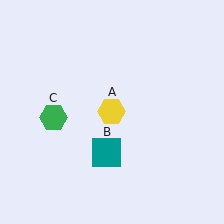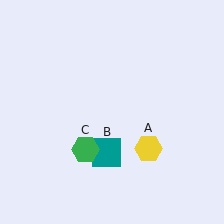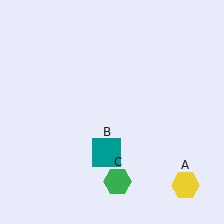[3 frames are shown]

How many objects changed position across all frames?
2 objects changed position: yellow hexagon (object A), green hexagon (object C).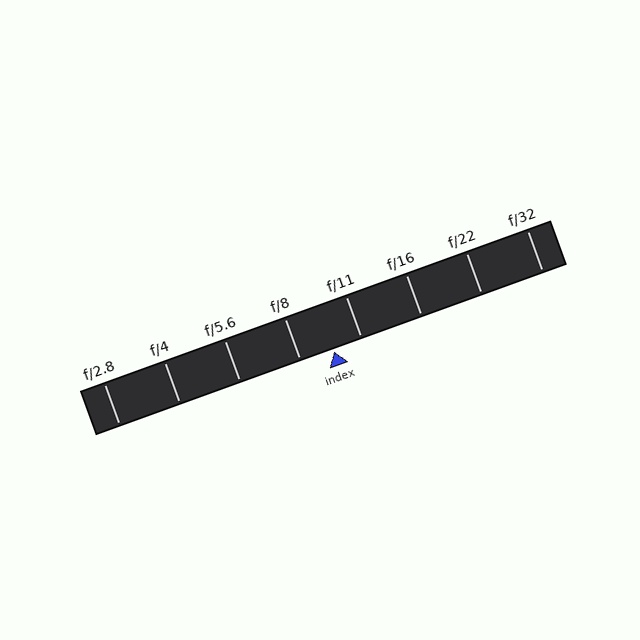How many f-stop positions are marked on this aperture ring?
There are 8 f-stop positions marked.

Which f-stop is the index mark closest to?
The index mark is closest to f/11.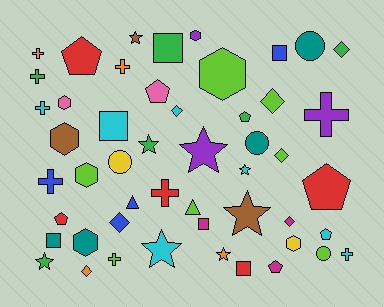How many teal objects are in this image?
There are 4 teal objects.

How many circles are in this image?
There are 4 circles.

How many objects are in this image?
There are 50 objects.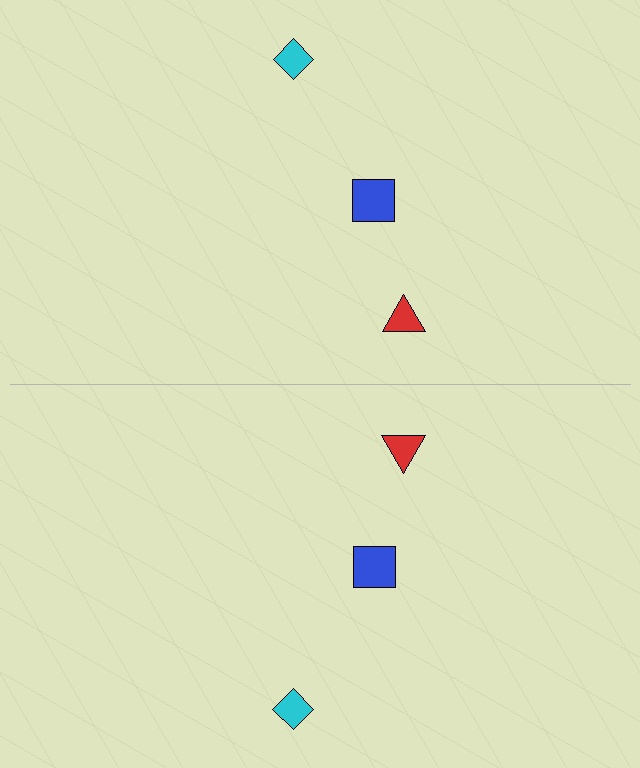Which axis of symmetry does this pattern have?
The pattern has a horizontal axis of symmetry running through the center of the image.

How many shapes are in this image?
There are 6 shapes in this image.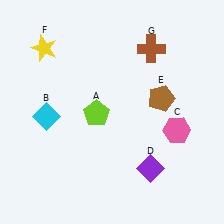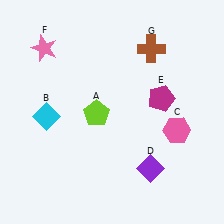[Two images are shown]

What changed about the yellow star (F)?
In Image 1, F is yellow. In Image 2, it changed to pink.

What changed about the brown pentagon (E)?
In Image 1, E is brown. In Image 2, it changed to magenta.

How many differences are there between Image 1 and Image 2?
There are 2 differences between the two images.